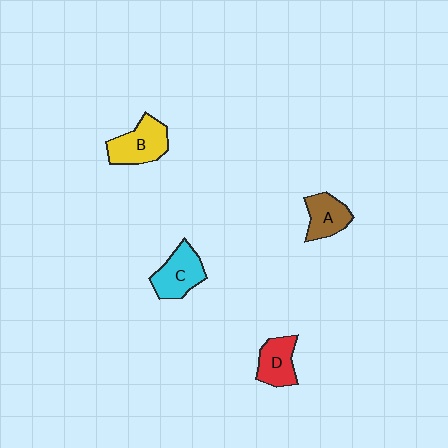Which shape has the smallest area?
Shape A (brown).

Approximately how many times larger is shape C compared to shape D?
Approximately 1.2 times.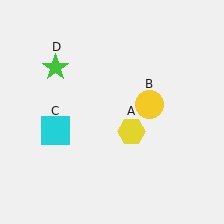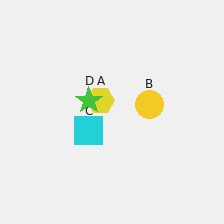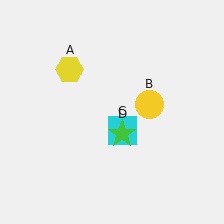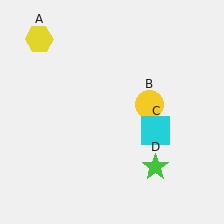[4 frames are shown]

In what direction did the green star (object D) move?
The green star (object D) moved down and to the right.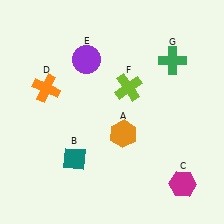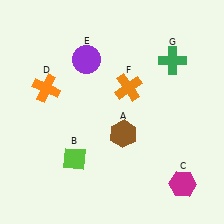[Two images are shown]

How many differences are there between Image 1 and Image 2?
There are 3 differences between the two images.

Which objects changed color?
A changed from orange to brown. B changed from teal to lime. F changed from lime to orange.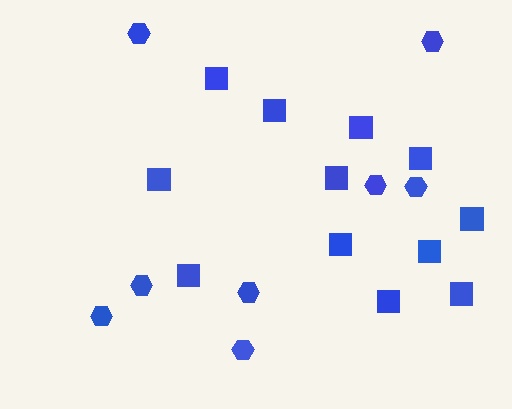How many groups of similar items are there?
There are 2 groups: one group of hexagons (8) and one group of squares (12).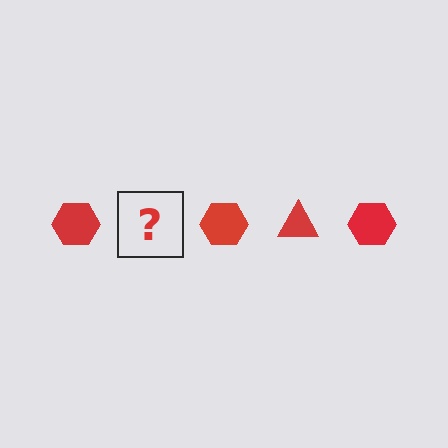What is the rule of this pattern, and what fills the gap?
The rule is that the pattern cycles through hexagon, triangle shapes in red. The gap should be filled with a red triangle.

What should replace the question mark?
The question mark should be replaced with a red triangle.